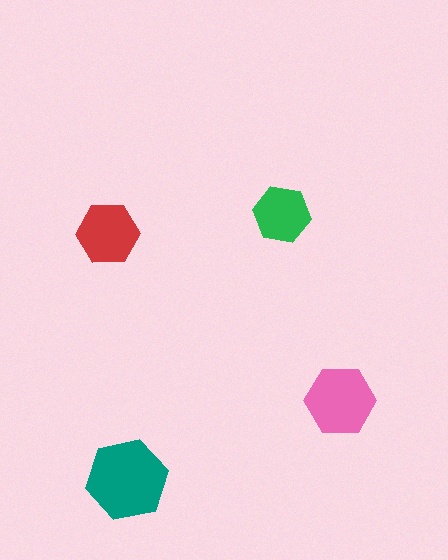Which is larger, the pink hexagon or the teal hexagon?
The teal one.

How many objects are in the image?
There are 4 objects in the image.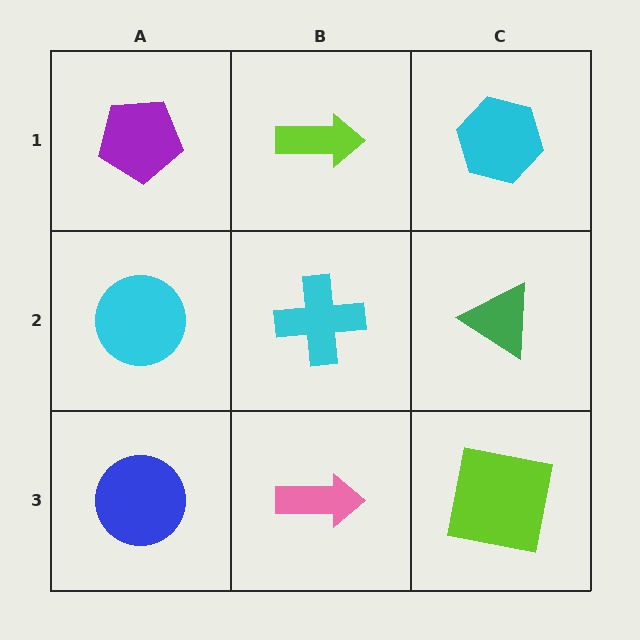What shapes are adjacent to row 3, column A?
A cyan circle (row 2, column A), a pink arrow (row 3, column B).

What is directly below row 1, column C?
A green triangle.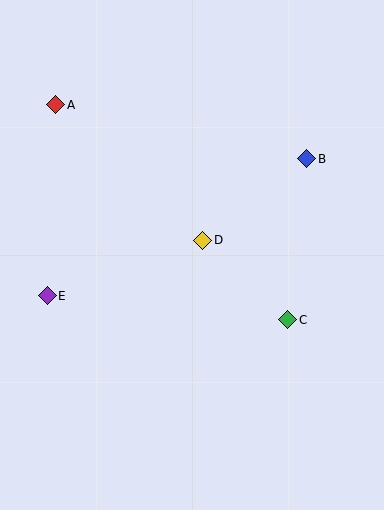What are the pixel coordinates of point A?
Point A is at (56, 105).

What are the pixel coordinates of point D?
Point D is at (203, 240).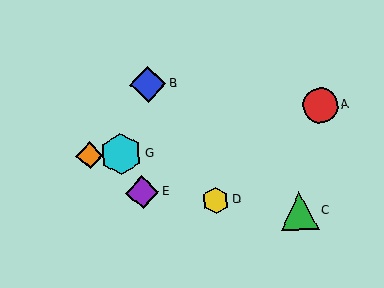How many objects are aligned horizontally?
2 objects (F, G) are aligned horizontally.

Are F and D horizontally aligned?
No, F is at y≈155 and D is at y≈200.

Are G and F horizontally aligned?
Yes, both are at y≈154.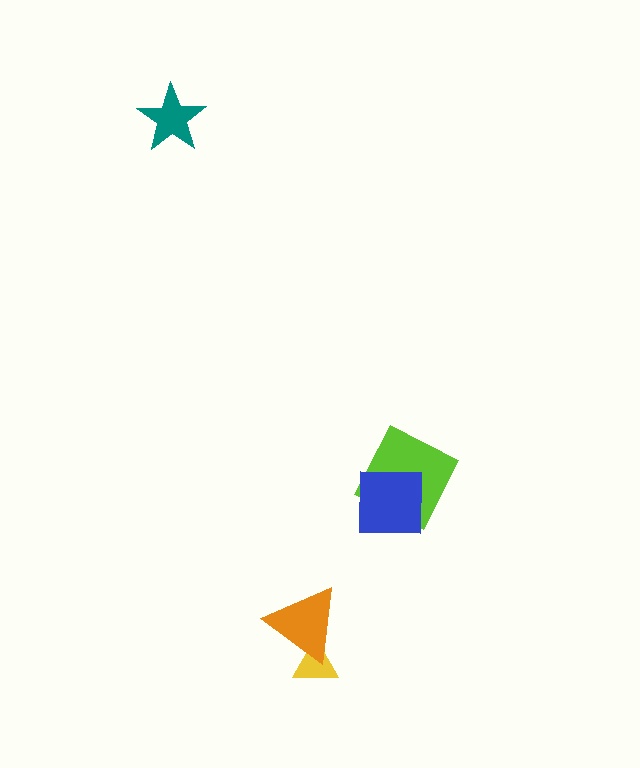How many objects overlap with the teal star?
0 objects overlap with the teal star.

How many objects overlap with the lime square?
1 object overlaps with the lime square.